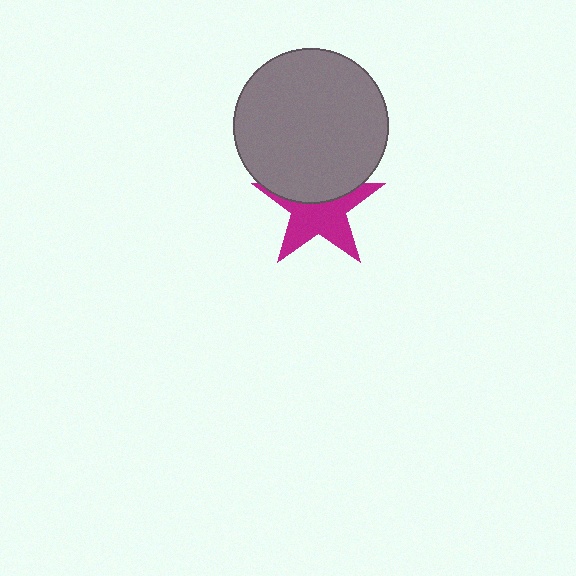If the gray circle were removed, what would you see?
You would see the complete magenta star.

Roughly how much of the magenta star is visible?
About half of it is visible (roughly 61%).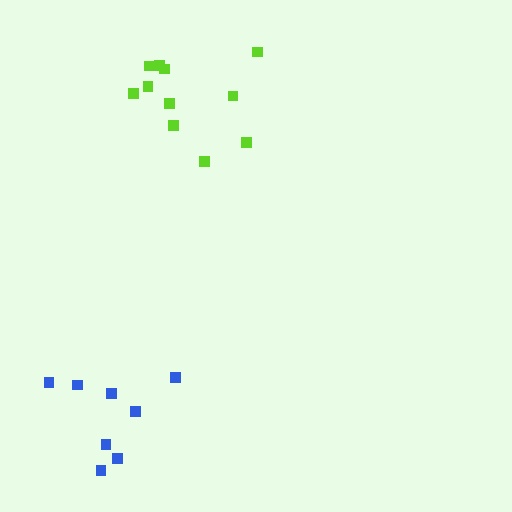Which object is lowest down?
The blue cluster is bottommost.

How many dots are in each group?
Group 1: 11 dots, Group 2: 8 dots (19 total).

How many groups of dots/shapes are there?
There are 2 groups.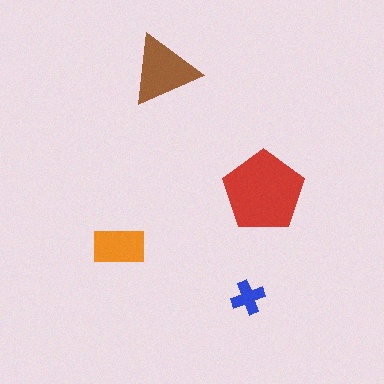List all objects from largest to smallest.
The red pentagon, the brown triangle, the orange rectangle, the blue cross.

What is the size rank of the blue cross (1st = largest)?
4th.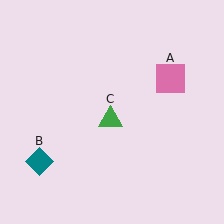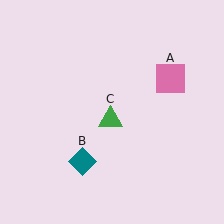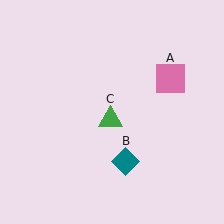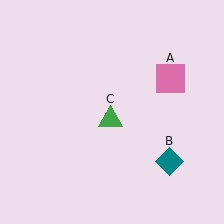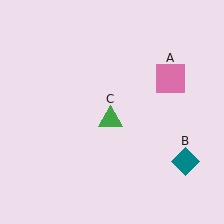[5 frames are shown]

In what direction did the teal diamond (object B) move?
The teal diamond (object B) moved right.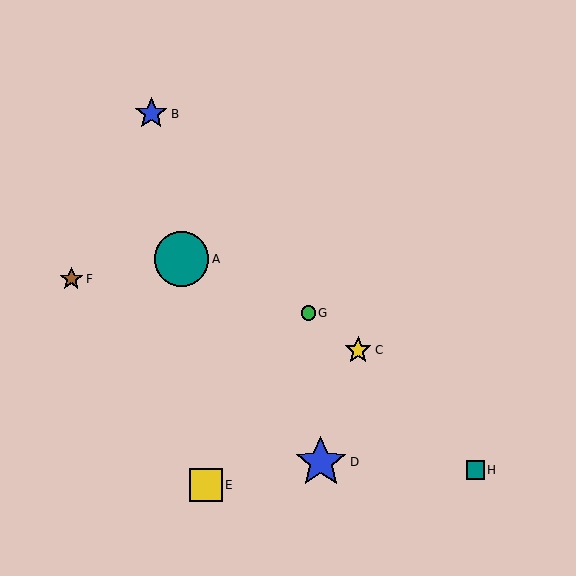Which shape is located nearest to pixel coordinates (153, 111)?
The blue star (labeled B) at (151, 114) is nearest to that location.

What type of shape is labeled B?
Shape B is a blue star.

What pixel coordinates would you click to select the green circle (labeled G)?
Click at (308, 313) to select the green circle G.